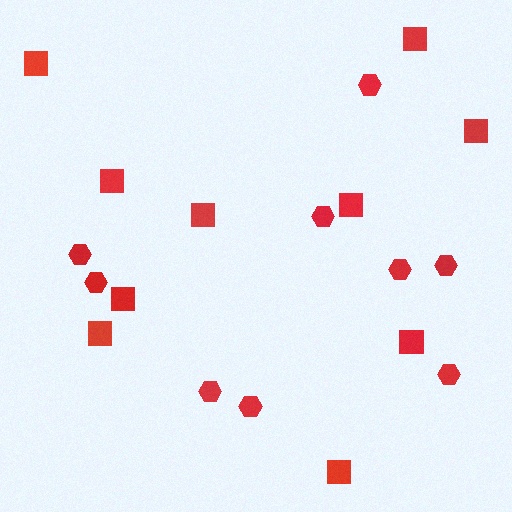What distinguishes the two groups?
There are 2 groups: one group of squares (10) and one group of hexagons (9).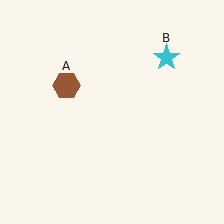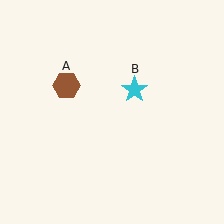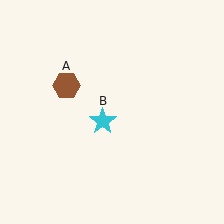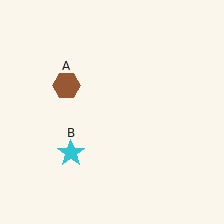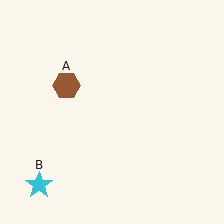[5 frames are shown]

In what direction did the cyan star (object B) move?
The cyan star (object B) moved down and to the left.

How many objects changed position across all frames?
1 object changed position: cyan star (object B).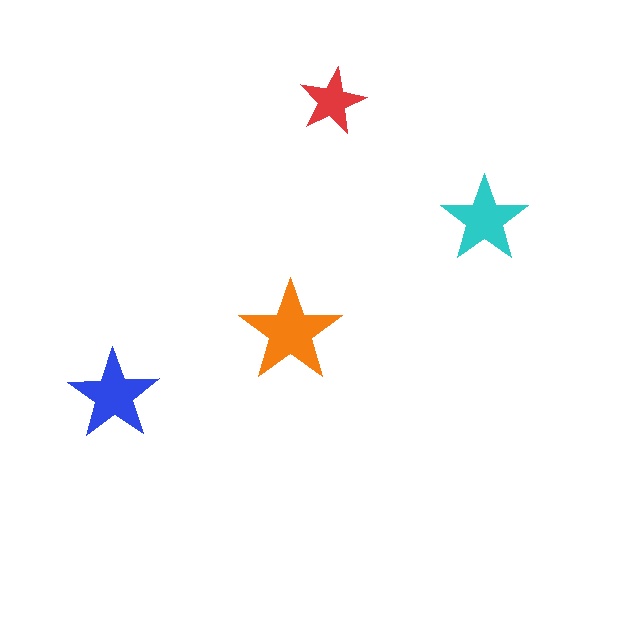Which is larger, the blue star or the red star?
The blue one.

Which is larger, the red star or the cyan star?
The cyan one.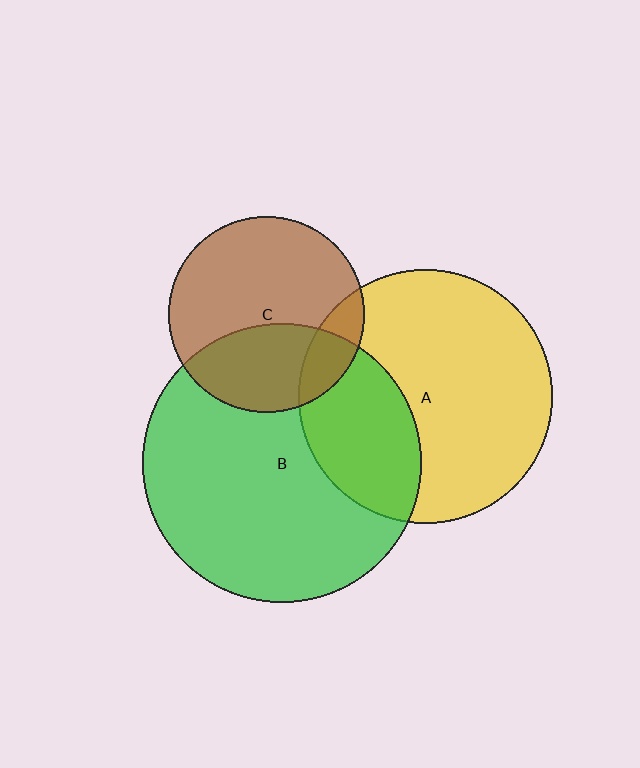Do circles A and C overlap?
Yes.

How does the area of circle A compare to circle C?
Approximately 1.7 times.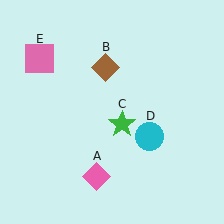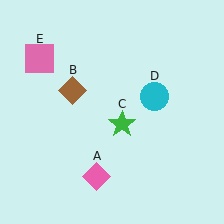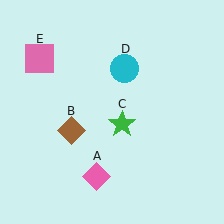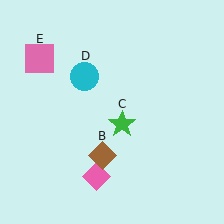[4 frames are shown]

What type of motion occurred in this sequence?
The brown diamond (object B), cyan circle (object D) rotated counterclockwise around the center of the scene.